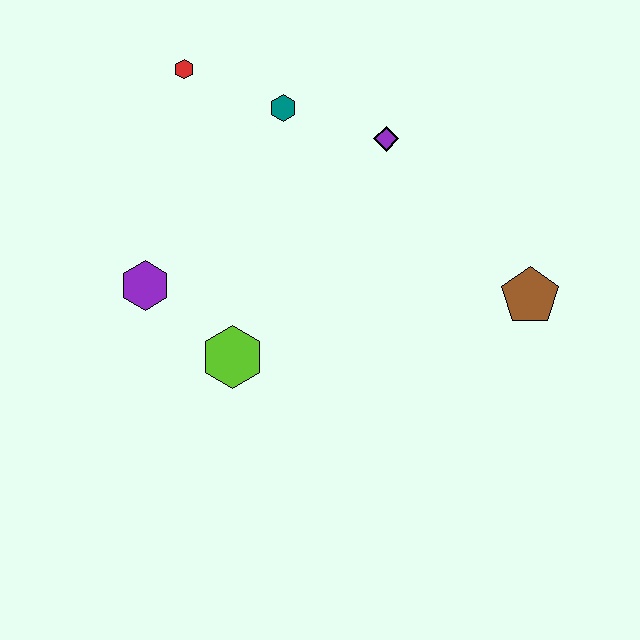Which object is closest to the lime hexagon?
The purple hexagon is closest to the lime hexagon.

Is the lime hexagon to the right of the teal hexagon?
No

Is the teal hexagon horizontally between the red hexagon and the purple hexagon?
No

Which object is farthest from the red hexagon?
The brown pentagon is farthest from the red hexagon.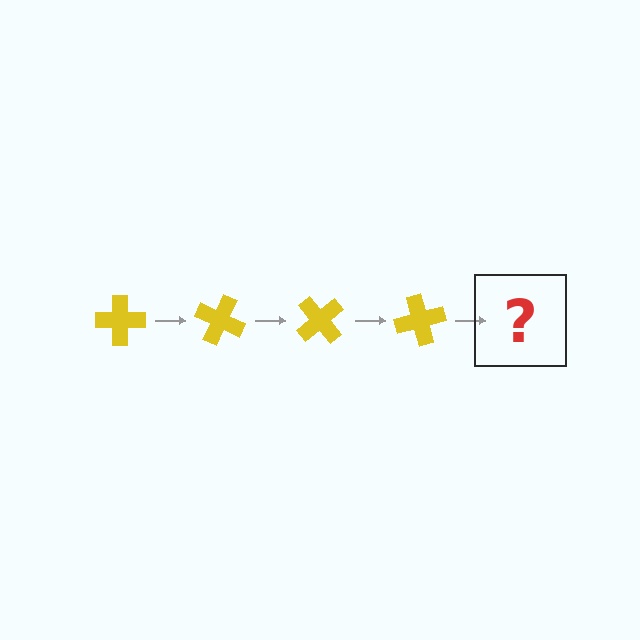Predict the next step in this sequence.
The next step is a yellow cross rotated 100 degrees.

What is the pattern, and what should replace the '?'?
The pattern is that the cross rotates 25 degrees each step. The '?' should be a yellow cross rotated 100 degrees.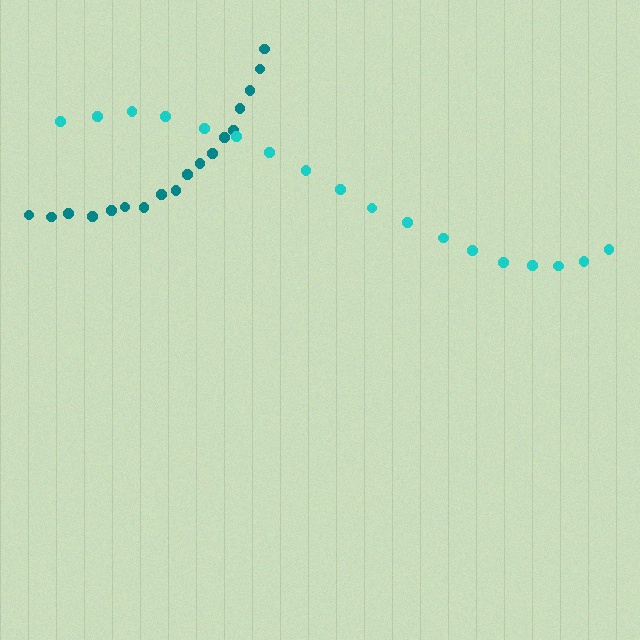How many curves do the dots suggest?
There are 2 distinct paths.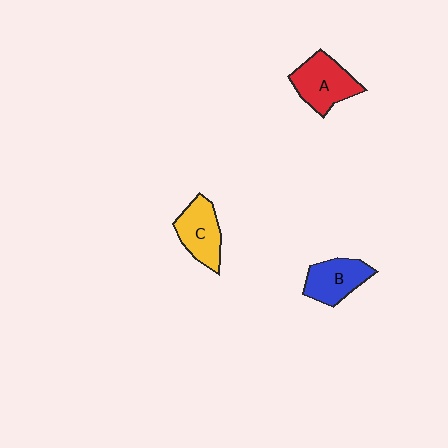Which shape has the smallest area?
Shape B (blue).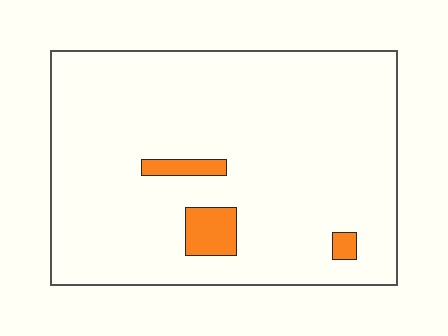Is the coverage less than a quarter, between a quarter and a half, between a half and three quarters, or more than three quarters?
Less than a quarter.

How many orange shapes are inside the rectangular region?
3.